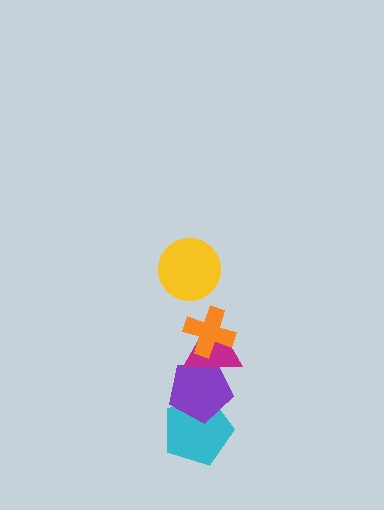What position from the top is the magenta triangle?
The magenta triangle is 3rd from the top.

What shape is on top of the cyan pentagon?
The purple pentagon is on top of the cyan pentagon.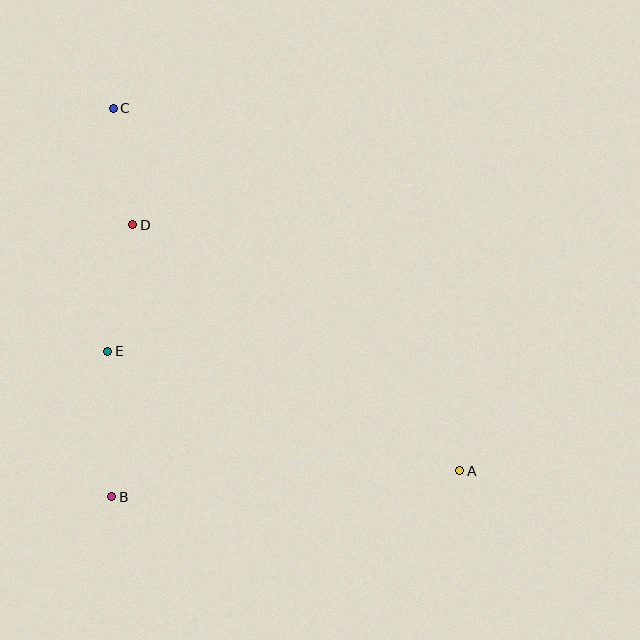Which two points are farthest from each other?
Points A and C are farthest from each other.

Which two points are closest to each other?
Points C and D are closest to each other.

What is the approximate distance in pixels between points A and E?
The distance between A and E is approximately 371 pixels.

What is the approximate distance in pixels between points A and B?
The distance between A and B is approximately 349 pixels.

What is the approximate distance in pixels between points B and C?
The distance between B and C is approximately 388 pixels.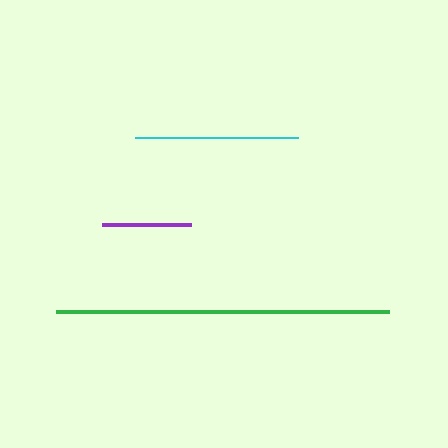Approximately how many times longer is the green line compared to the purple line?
The green line is approximately 3.7 times the length of the purple line.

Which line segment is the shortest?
The purple line is the shortest at approximately 89 pixels.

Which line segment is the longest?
The green line is the longest at approximately 333 pixels.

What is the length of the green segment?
The green segment is approximately 333 pixels long.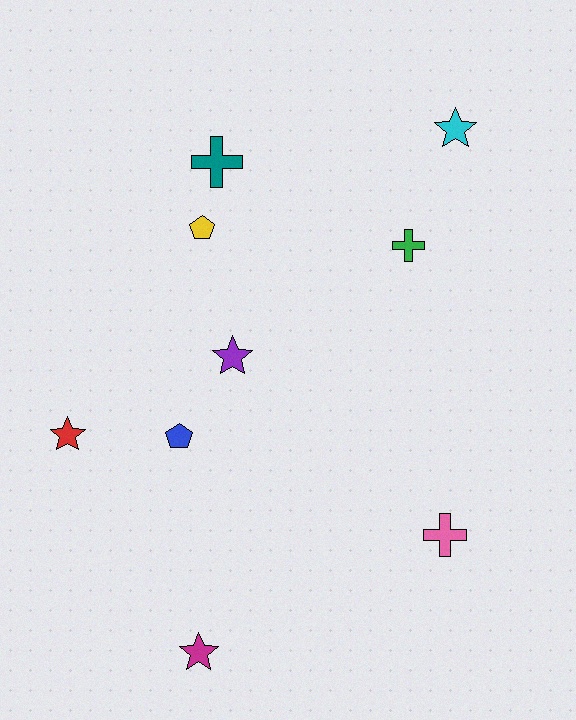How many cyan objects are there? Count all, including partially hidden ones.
There is 1 cyan object.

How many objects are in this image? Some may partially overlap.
There are 9 objects.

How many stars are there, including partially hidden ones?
There are 4 stars.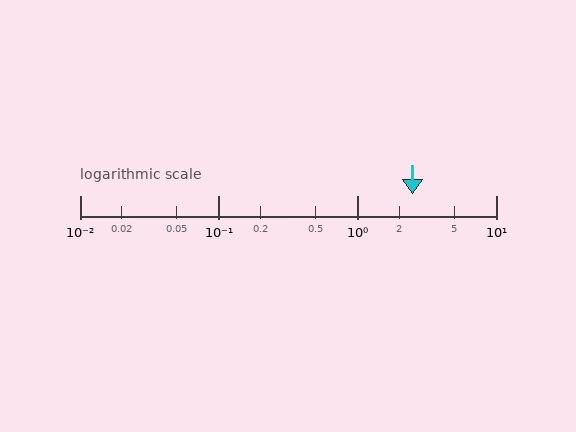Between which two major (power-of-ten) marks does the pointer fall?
The pointer is between 1 and 10.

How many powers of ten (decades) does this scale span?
The scale spans 3 decades, from 0.01 to 10.